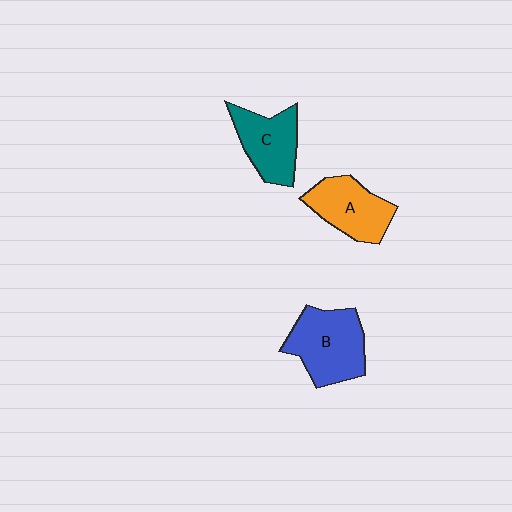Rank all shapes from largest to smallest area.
From largest to smallest: B (blue), A (orange), C (teal).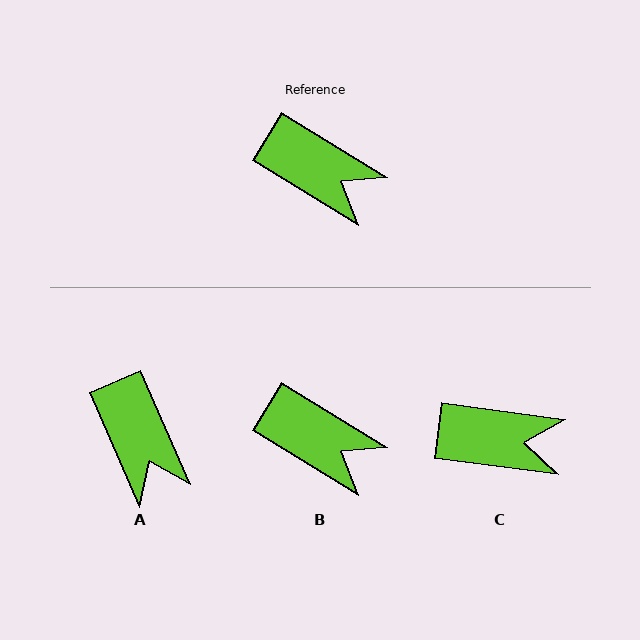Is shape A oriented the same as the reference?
No, it is off by about 35 degrees.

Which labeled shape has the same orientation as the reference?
B.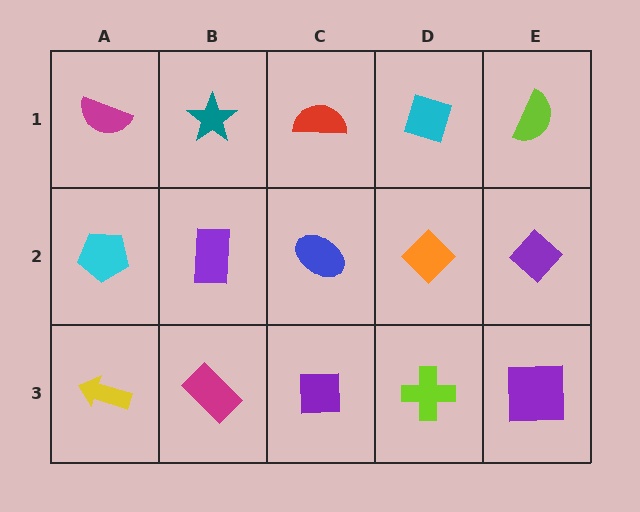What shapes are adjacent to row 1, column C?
A blue ellipse (row 2, column C), a teal star (row 1, column B), a cyan diamond (row 1, column D).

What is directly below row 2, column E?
A purple square.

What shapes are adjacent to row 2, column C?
A red semicircle (row 1, column C), a purple square (row 3, column C), a purple rectangle (row 2, column B), an orange diamond (row 2, column D).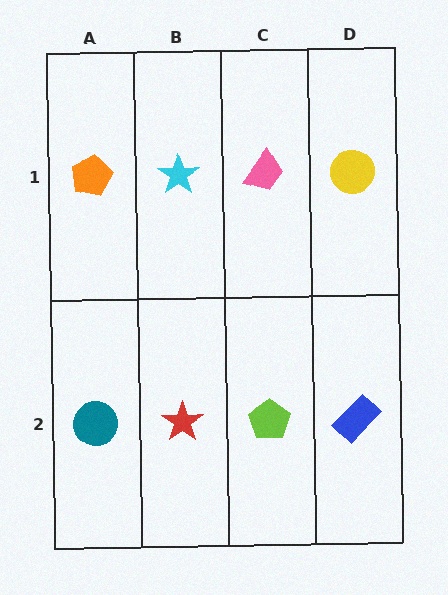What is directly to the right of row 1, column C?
A yellow circle.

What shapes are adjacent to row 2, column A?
An orange pentagon (row 1, column A), a red star (row 2, column B).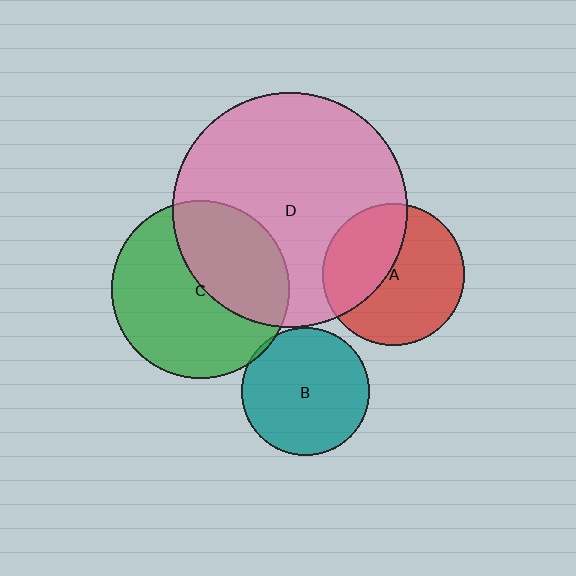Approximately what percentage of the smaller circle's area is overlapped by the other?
Approximately 40%.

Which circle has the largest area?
Circle D (pink).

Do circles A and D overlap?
Yes.